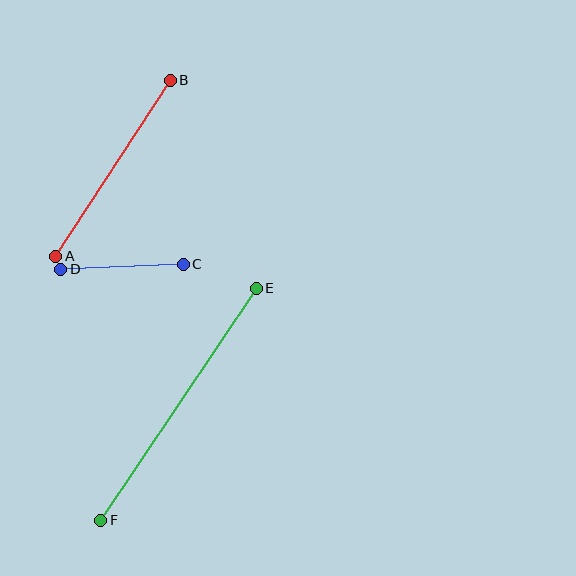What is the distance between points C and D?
The distance is approximately 123 pixels.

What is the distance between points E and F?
The distance is approximately 279 pixels.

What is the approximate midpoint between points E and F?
The midpoint is at approximately (178, 404) pixels.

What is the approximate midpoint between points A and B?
The midpoint is at approximately (113, 168) pixels.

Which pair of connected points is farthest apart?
Points E and F are farthest apart.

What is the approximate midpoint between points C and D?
The midpoint is at approximately (122, 267) pixels.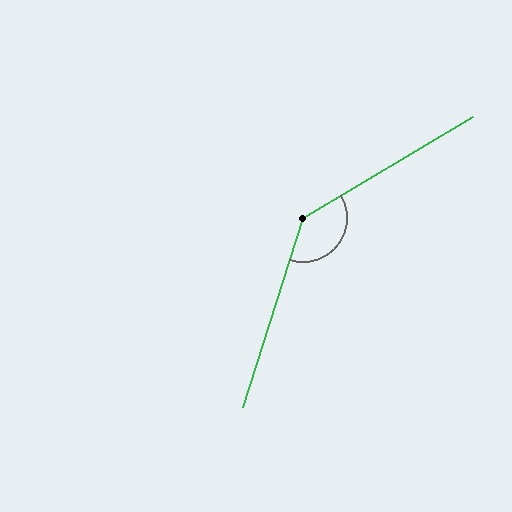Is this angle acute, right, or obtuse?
It is obtuse.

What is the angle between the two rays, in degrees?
Approximately 138 degrees.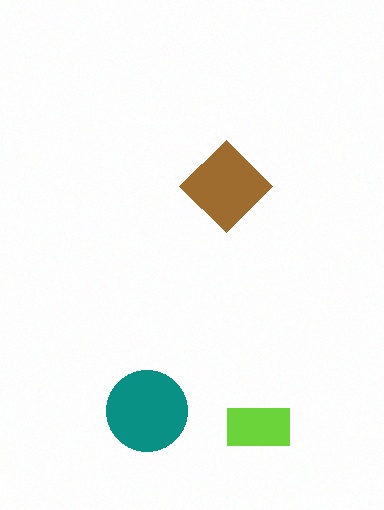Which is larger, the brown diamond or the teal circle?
The teal circle.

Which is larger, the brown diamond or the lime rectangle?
The brown diamond.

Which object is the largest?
The teal circle.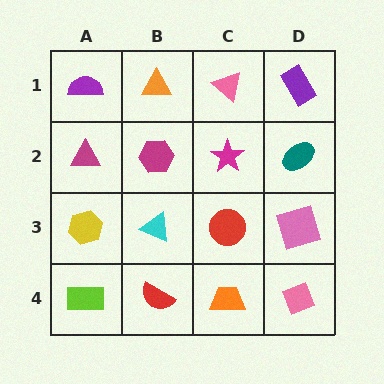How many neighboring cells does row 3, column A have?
3.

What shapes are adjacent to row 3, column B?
A magenta hexagon (row 2, column B), a red semicircle (row 4, column B), a yellow hexagon (row 3, column A), a red circle (row 3, column C).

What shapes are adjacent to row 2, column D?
A purple rectangle (row 1, column D), a pink square (row 3, column D), a magenta star (row 2, column C).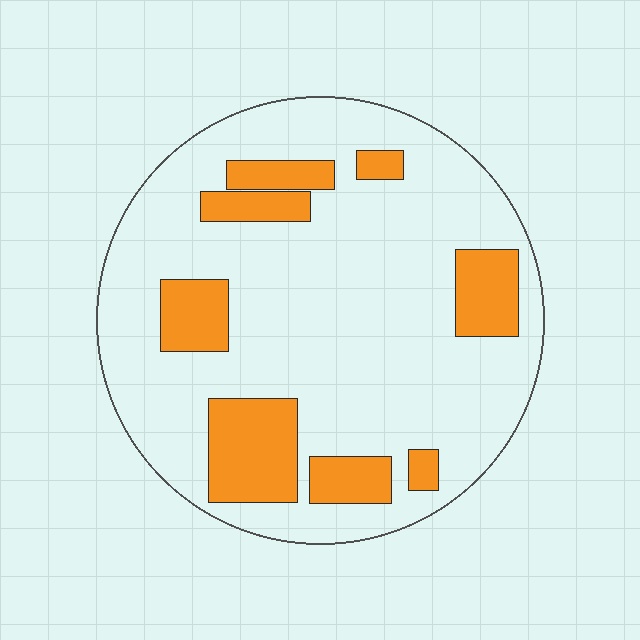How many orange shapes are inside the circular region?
8.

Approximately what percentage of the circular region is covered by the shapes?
Approximately 20%.